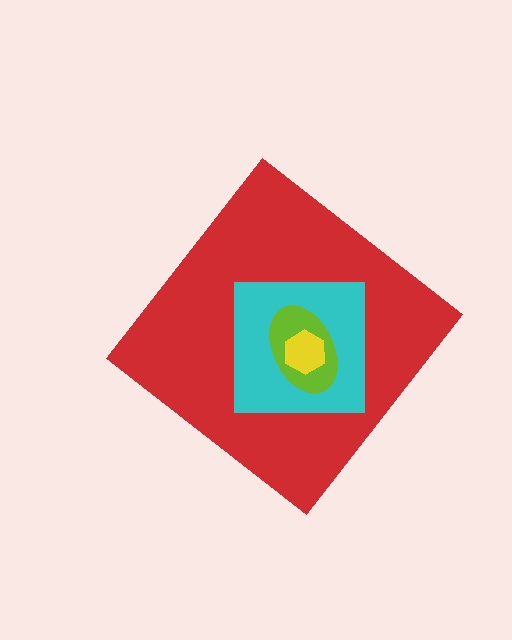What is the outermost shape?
The red diamond.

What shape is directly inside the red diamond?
The cyan square.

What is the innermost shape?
The yellow hexagon.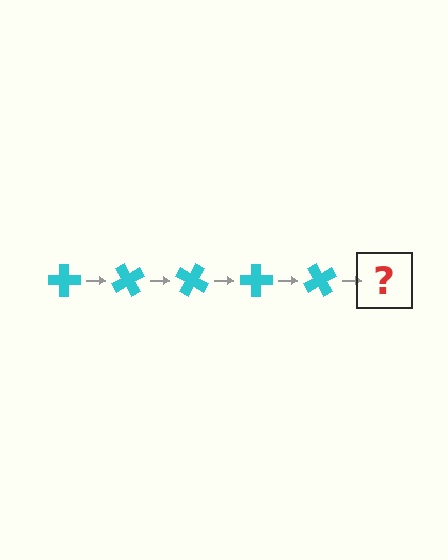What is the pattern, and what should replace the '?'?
The pattern is that the cross rotates 60 degrees each step. The '?' should be a cyan cross rotated 300 degrees.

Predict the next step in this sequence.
The next step is a cyan cross rotated 300 degrees.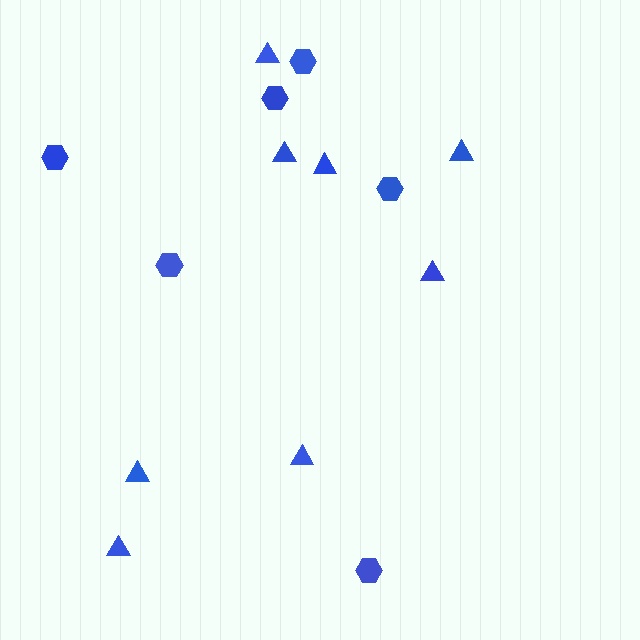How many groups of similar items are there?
There are 2 groups: one group of triangles (8) and one group of hexagons (6).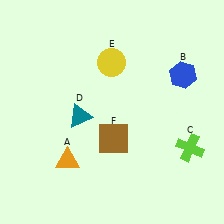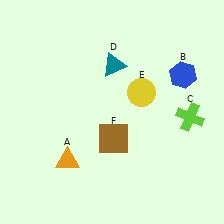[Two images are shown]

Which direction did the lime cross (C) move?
The lime cross (C) moved up.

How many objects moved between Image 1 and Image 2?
3 objects moved between the two images.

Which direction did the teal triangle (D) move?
The teal triangle (D) moved up.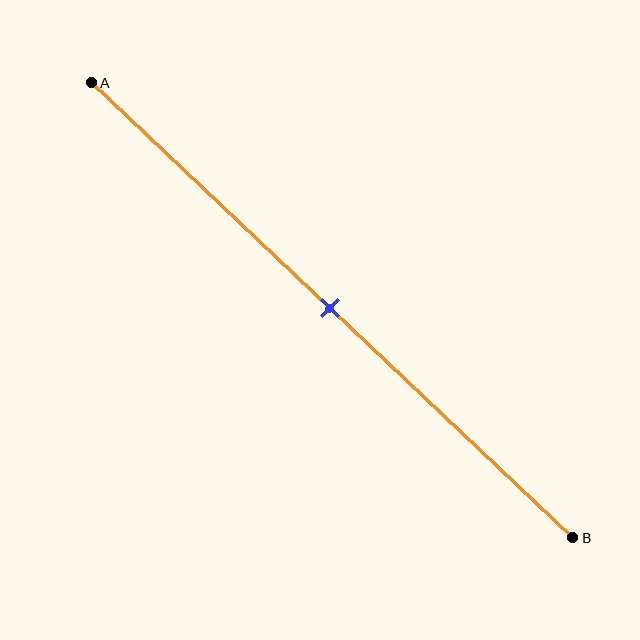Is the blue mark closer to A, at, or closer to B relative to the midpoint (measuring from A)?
The blue mark is approximately at the midpoint of segment AB.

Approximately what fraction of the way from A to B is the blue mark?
The blue mark is approximately 50% of the way from A to B.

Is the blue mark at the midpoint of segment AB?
Yes, the mark is approximately at the midpoint.